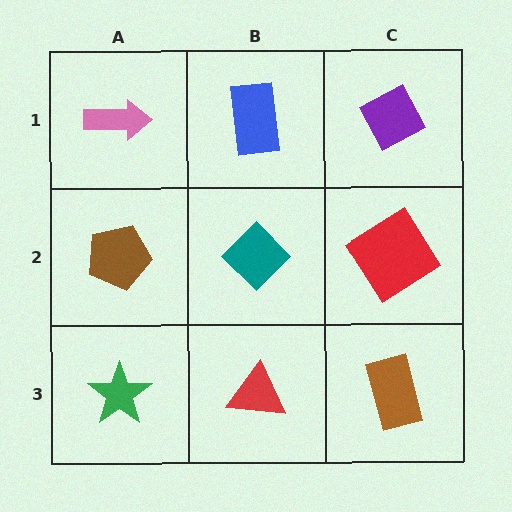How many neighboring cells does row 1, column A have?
2.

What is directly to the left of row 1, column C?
A blue rectangle.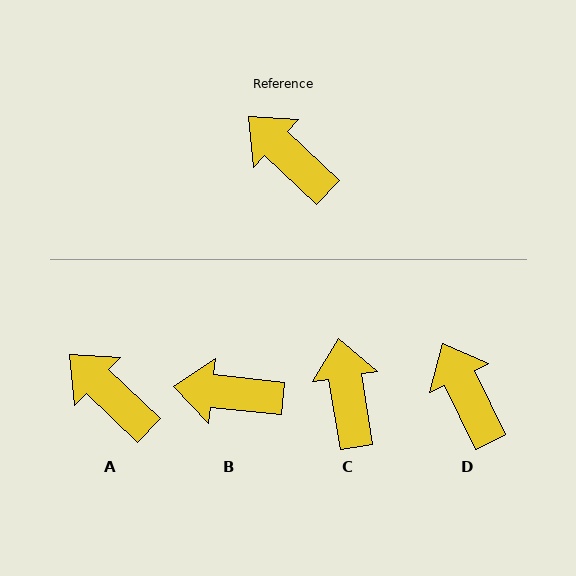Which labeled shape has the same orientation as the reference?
A.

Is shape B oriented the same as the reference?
No, it is off by about 38 degrees.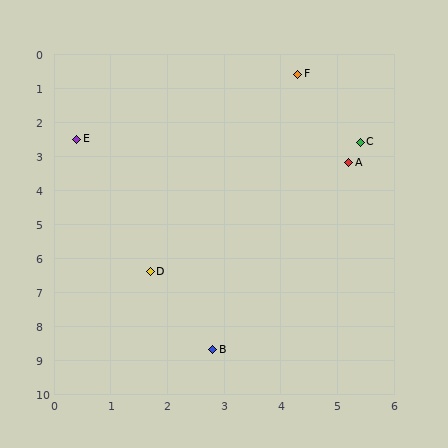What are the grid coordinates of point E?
Point E is at approximately (0.4, 2.5).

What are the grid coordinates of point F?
Point F is at approximately (4.3, 0.6).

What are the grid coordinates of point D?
Point D is at approximately (1.7, 6.4).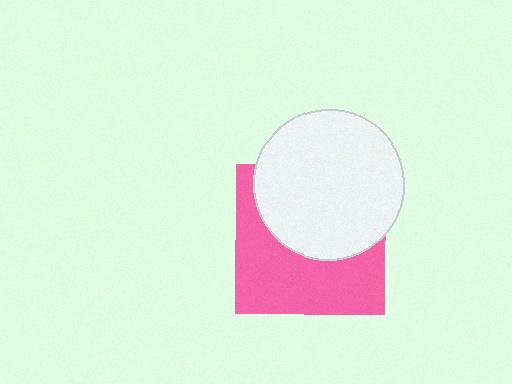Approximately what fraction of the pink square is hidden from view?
Roughly 49% of the pink square is hidden behind the white circle.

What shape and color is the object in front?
The object in front is a white circle.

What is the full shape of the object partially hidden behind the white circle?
The partially hidden object is a pink square.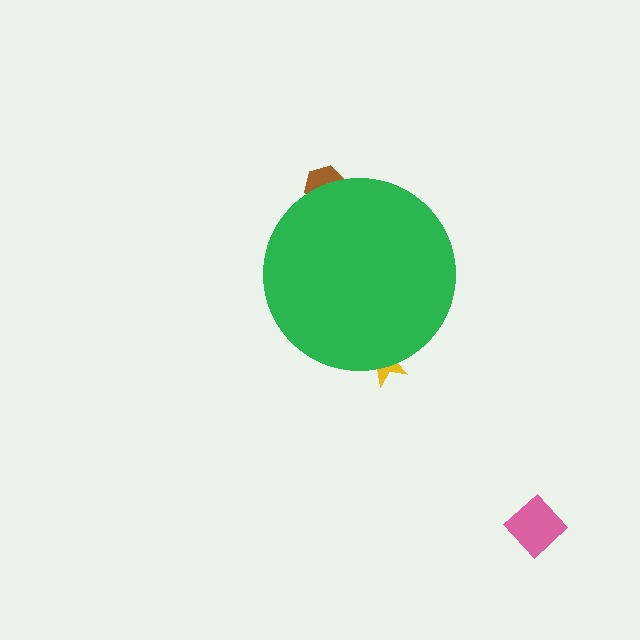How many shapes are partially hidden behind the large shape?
2 shapes are partially hidden.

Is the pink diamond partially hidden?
No, the pink diamond is fully visible.